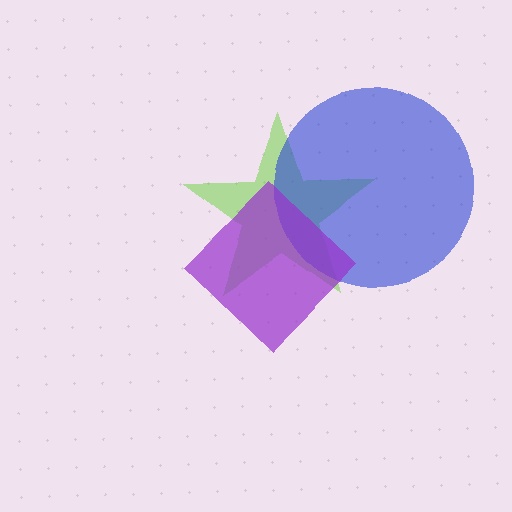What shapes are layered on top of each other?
The layered shapes are: a lime star, a blue circle, a purple diamond.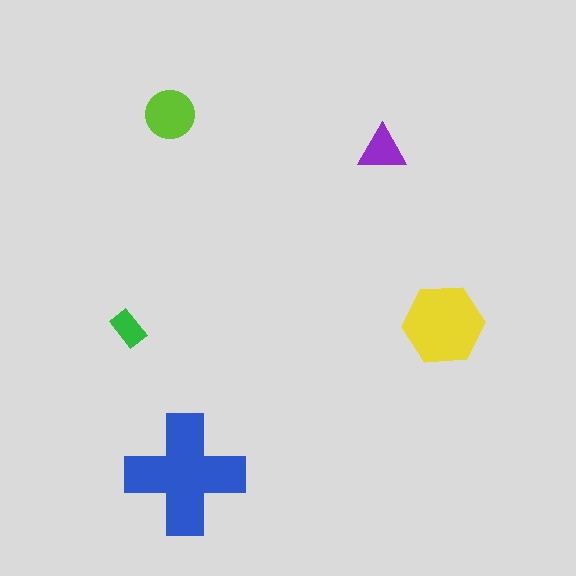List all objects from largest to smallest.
The blue cross, the yellow hexagon, the lime circle, the purple triangle, the green rectangle.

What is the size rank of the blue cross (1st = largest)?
1st.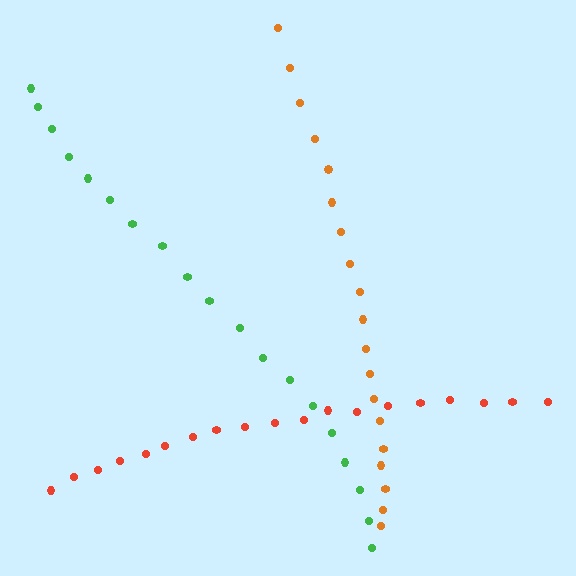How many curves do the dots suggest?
There are 3 distinct paths.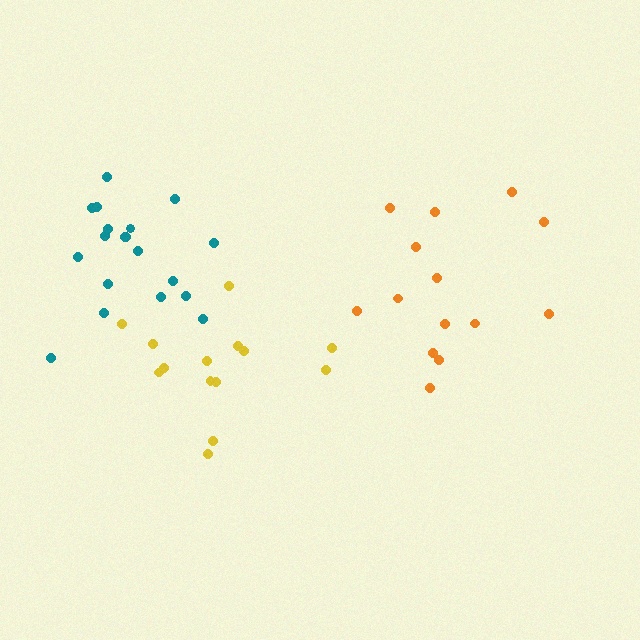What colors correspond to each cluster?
The clusters are colored: orange, yellow, teal.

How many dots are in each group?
Group 1: 14 dots, Group 2: 14 dots, Group 3: 19 dots (47 total).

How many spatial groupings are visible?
There are 3 spatial groupings.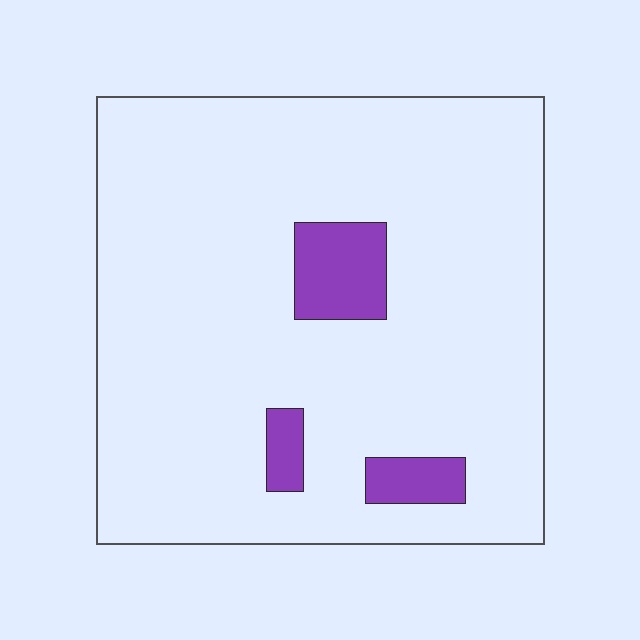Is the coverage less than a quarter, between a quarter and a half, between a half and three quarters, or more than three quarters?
Less than a quarter.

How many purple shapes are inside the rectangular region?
3.